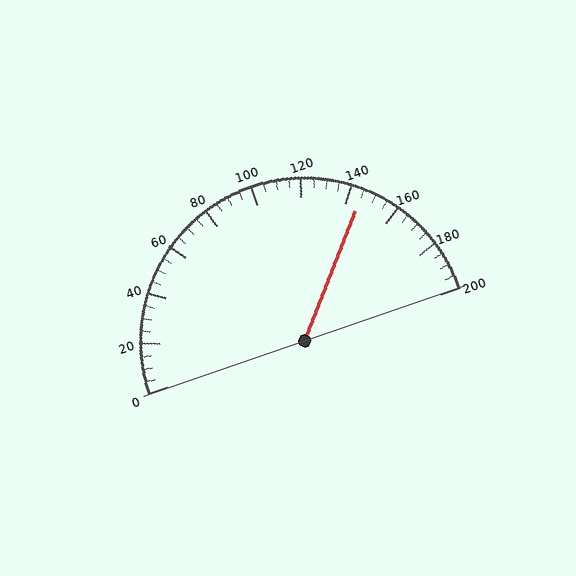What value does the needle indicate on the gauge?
The needle indicates approximately 145.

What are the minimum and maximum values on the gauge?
The gauge ranges from 0 to 200.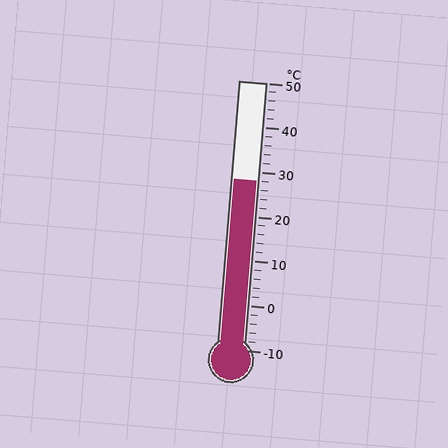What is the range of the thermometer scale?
The thermometer scale ranges from -10°C to 50°C.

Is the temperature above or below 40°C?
The temperature is below 40°C.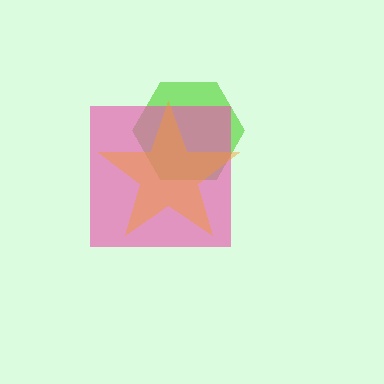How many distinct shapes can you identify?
There are 3 distinct shapes: a lime hexagon, a pink square, an orange star.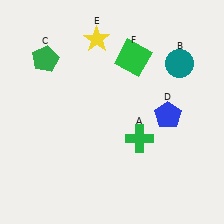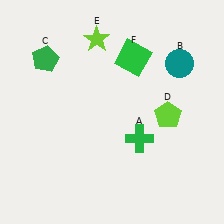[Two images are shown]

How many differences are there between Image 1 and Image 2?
There are 2 differences between the two images.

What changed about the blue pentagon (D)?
In Image 1, D is blue. In Image 2, it changed to lime.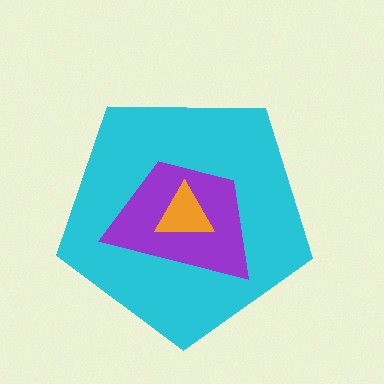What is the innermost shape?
The orange triangle.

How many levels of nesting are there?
3.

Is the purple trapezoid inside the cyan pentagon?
Yes.